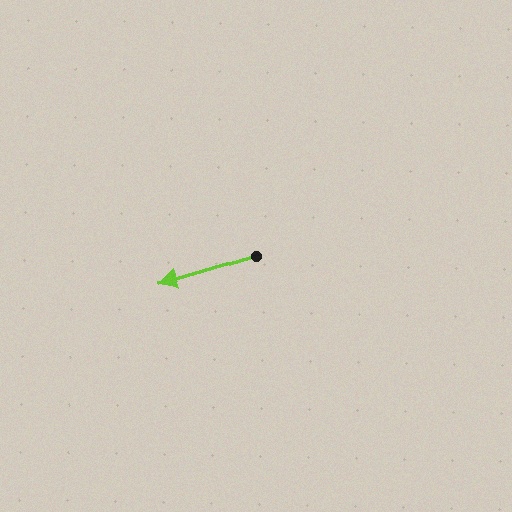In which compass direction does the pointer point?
West.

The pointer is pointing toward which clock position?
Roughly 8 o'clock.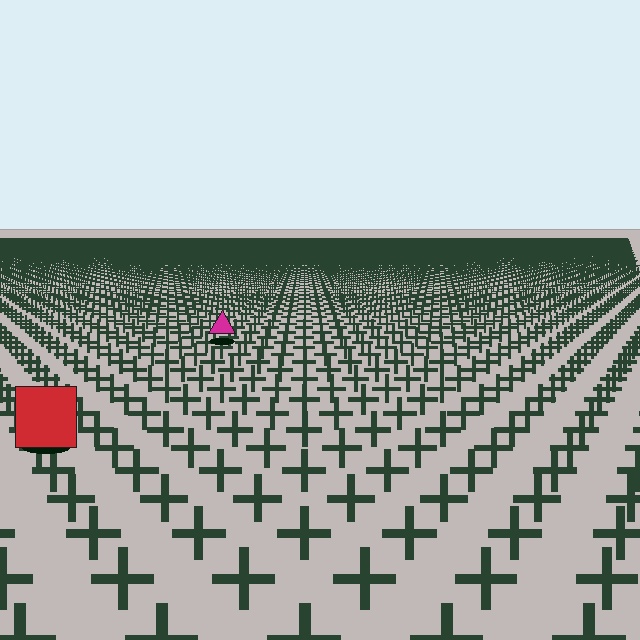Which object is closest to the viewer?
The red square is closest. The texture marks near it are larger and more spread out.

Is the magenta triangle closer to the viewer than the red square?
No. The red square is closer — you can tell from the texture gradient: the ground texture is coarser near it.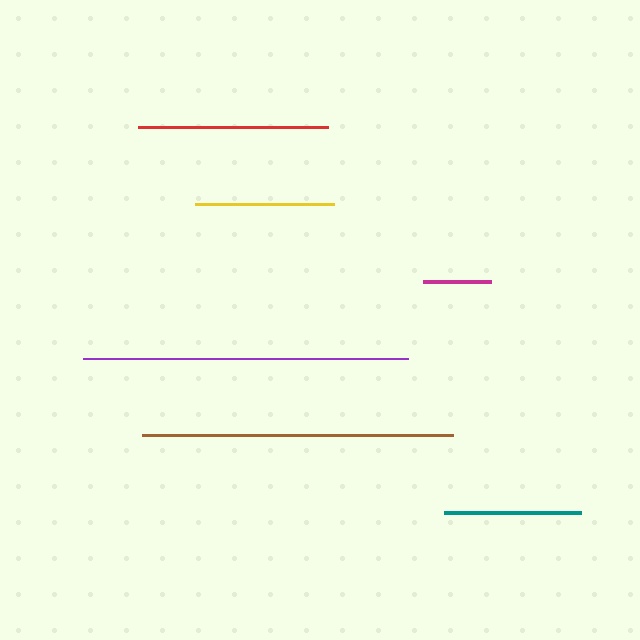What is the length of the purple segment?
The purple segment is approximately 325 pixels long.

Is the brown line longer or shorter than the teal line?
The brown line is longer than the teal line.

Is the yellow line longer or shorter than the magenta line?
The yellow line is longer than the magenta line.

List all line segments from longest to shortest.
From longest to shortest: purple, brown, red, yellow, teal, magenta.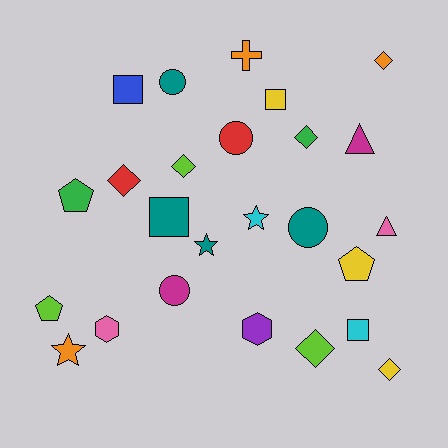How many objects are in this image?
There are 25 objects.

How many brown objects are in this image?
There are no brown objects.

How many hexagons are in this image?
There are 2 hexagons.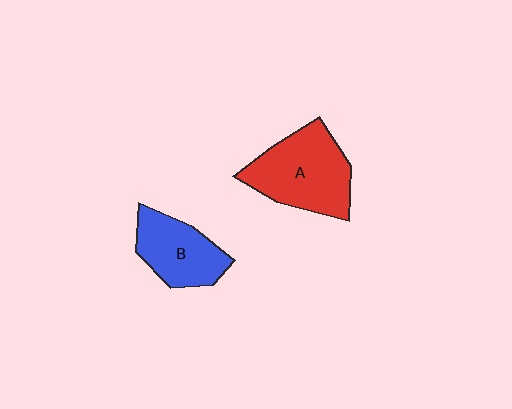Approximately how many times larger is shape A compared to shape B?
Approximately 1.4 times.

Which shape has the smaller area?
Shape B (blue).